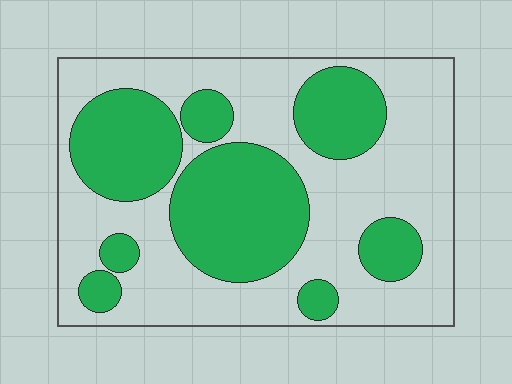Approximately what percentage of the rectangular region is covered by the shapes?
Approximately 40%.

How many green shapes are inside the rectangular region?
8.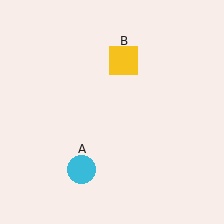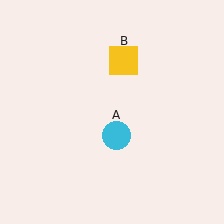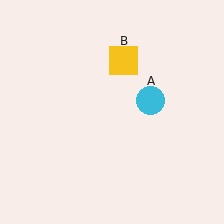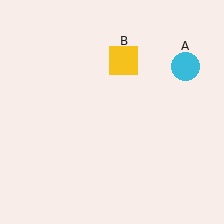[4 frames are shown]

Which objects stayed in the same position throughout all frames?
Yellow square (object B) remained stationary.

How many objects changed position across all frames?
1 object changed position: cyan circle (object A).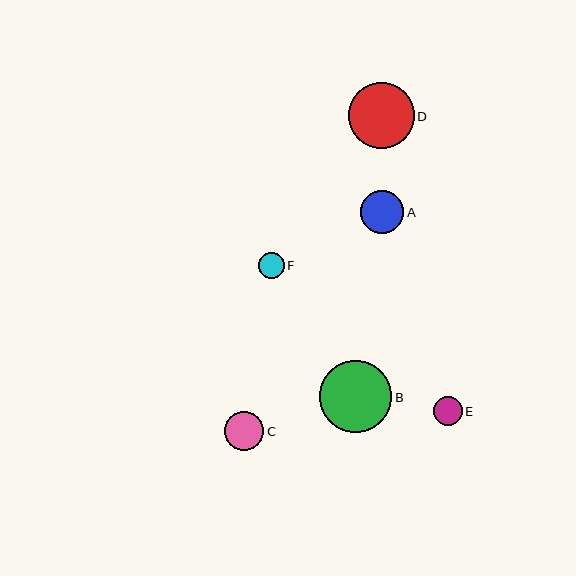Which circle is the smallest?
Circle F is the smallest with a size of approximately 26 pixels.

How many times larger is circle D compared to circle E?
Circle D is approximately 2.3 times the size of circle E.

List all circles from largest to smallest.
From largest to smallest: B, D, A, C, E, F.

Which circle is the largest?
Circle B is the largest with a size of approximately 72 pixels.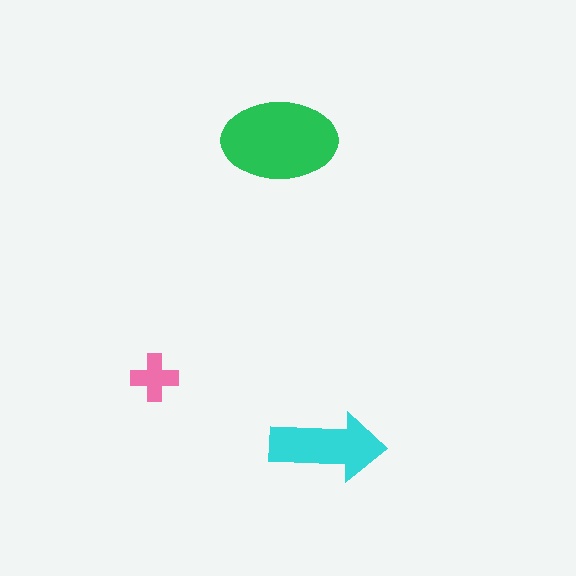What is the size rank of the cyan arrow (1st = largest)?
2nd.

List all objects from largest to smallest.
The green ellipse, the cyan arrow, the pink cross.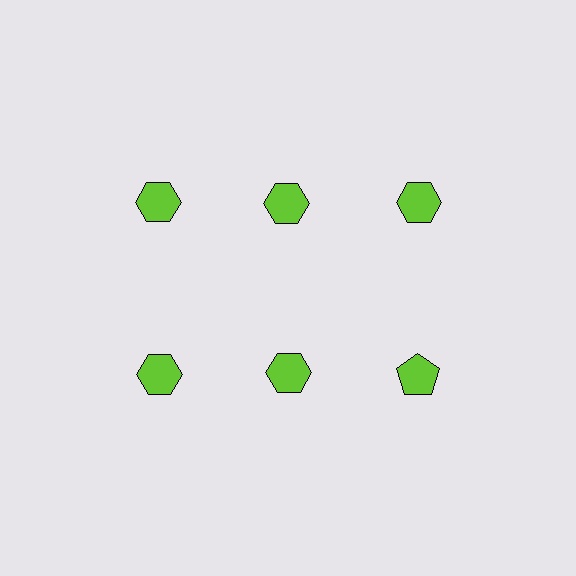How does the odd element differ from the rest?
It has a different shape: pentagon instead of hexagon.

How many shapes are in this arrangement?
There are 6 shapes arranged in a grid pattern.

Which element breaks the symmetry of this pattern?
The lime pentagon in the second row, center column breaks the symmetry. All other shapes are lime hexagons.